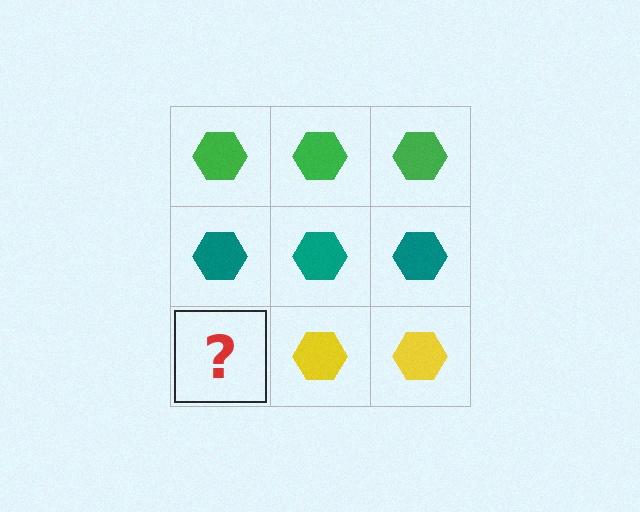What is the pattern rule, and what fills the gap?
The rule is that each row has a consistent color. The gap should be filled with a yellow hexagon.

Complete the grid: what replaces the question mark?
The question mark should be replaced with a yellow hexagon.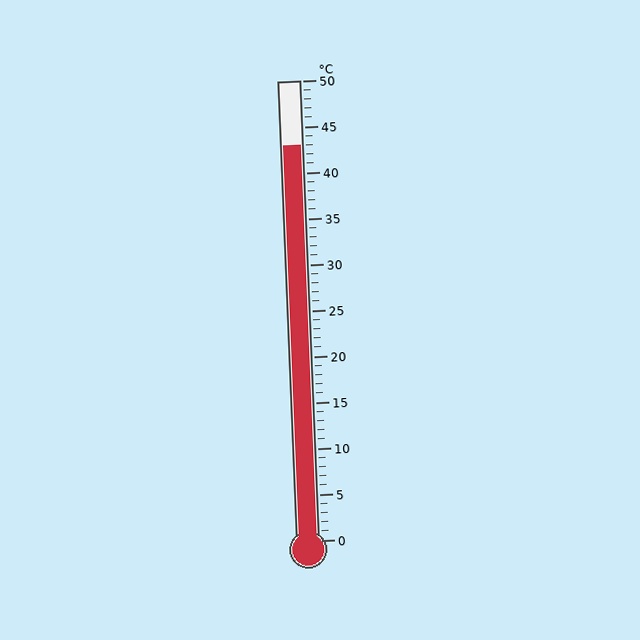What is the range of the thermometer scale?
The thermometer scale ranges from 0°C to 50°C.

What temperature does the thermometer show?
The thermometer shows approximately 43°C.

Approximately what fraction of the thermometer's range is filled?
The thermometer is filled to approximately 85% of its range.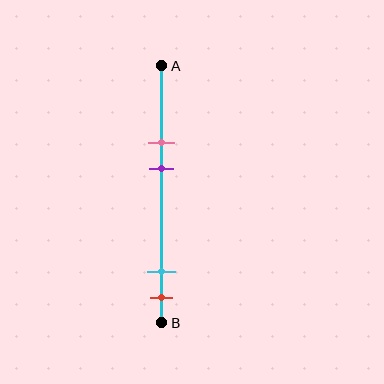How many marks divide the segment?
There are 4 marks dividing the segment.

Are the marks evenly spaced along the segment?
No, the marks are not evenly spaced.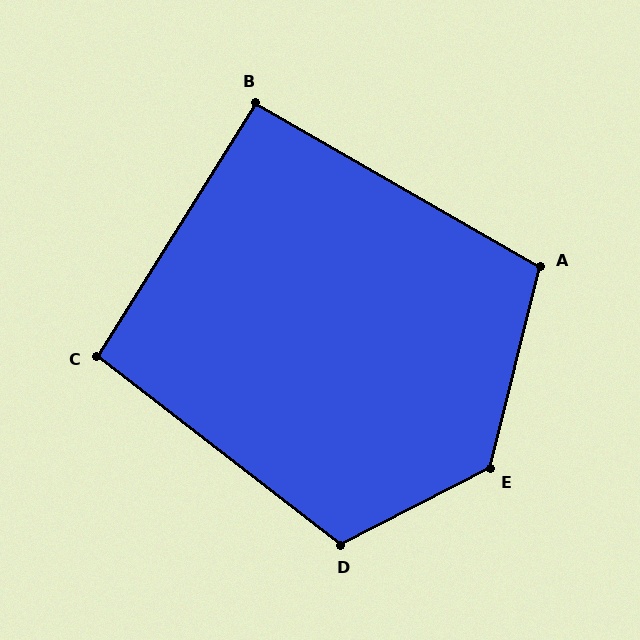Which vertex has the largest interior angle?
E, at approximately 131 degrees.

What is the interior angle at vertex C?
Approximately 96 degrees (obtuse).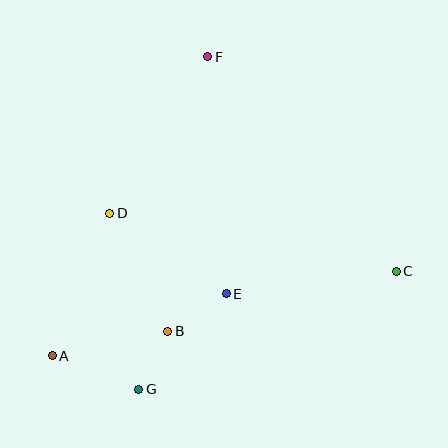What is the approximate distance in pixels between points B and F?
The distance between B and F is approximately 277 pixels.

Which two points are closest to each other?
Points B and G are closest to each other.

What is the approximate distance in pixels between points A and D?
The distance between A and D is approximately 154 pixels.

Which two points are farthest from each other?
Points A and C are farthest from each other.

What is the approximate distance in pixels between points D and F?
The distance between D and F is approximately 184 pixels.